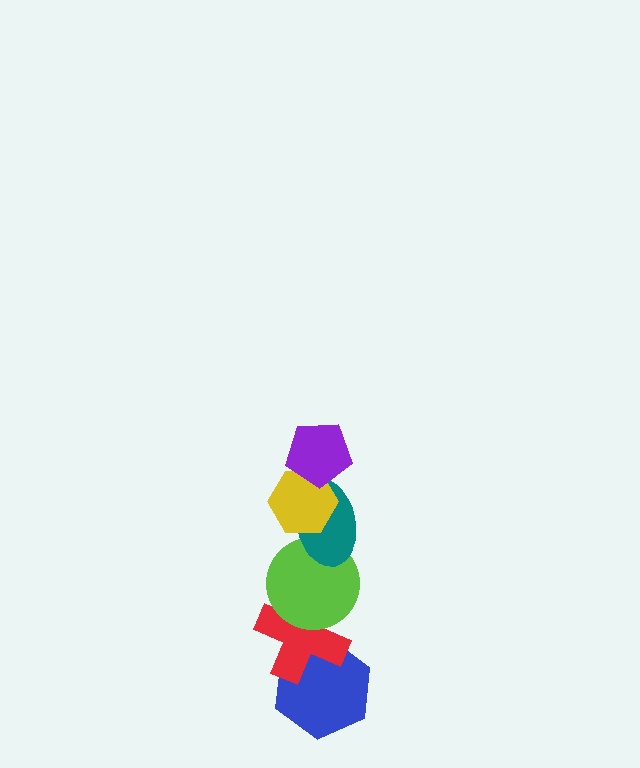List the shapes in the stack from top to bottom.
From top to bottom: the purple pentagon, the yellow hexagon, the teal ellipse, the lime circle, the red cross, the blue hexagon.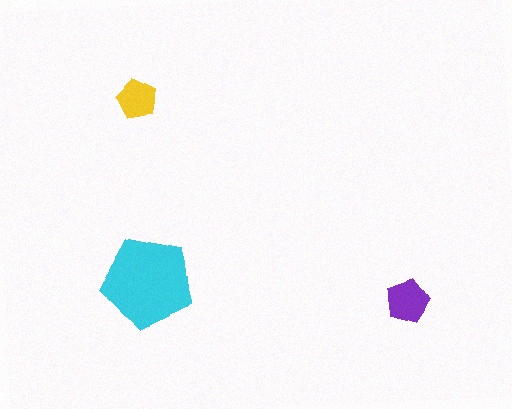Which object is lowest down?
The purple pentagon is bottommost.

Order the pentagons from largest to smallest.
the cyan one, the purple one, the yellow one.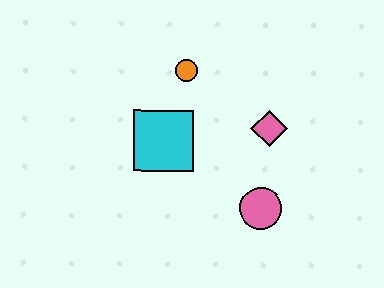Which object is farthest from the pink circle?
The orange circle is farthest from the pink circle.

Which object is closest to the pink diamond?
The pink circle is closest to the pink diamond.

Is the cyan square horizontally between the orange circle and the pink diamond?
No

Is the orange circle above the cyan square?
Yes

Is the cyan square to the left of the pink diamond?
Yes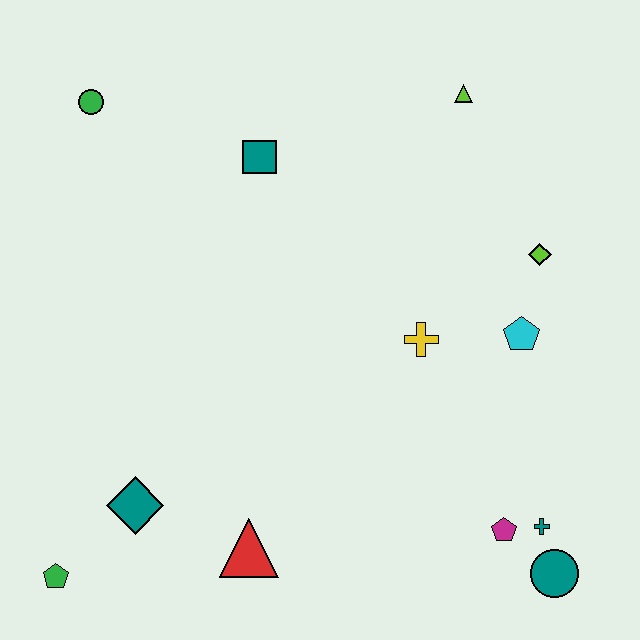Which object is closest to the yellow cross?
The cyan pentagon is closest to the yellow cross.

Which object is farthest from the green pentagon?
The lime triangle is farthest from the green pentagon.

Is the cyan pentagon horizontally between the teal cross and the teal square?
Yes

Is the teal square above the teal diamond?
Yes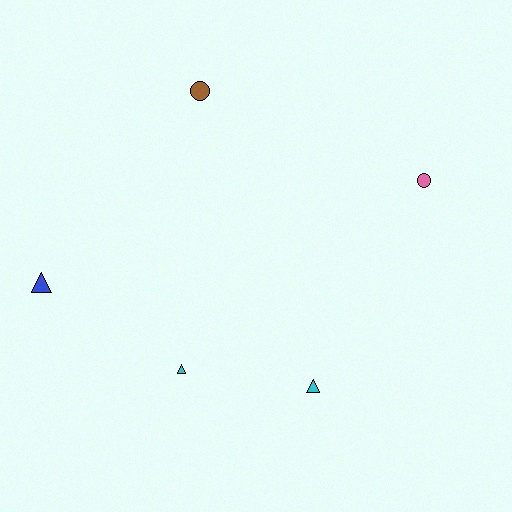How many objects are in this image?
There are 5 objects.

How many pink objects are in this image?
There is 1 pink object.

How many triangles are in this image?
There are 3 triangles.